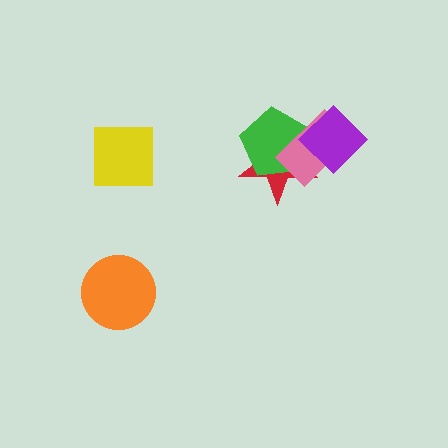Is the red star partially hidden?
Yes, it is partially covered by another shape.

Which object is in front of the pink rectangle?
The purple diamond is in front of the pink rectangle.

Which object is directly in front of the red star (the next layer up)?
The green pentagon is directly in front of the red star.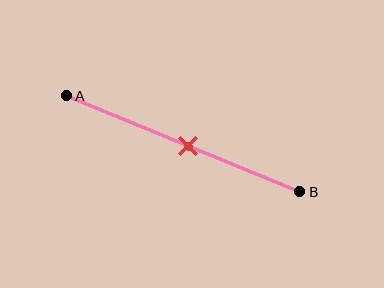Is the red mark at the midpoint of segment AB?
Yes, the mark is approximately at the midpoint.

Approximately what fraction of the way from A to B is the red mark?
The red mark is approximately 50% of the way from A to B.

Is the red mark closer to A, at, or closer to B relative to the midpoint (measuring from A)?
The red mark is approximately at the midpoint of segment AB.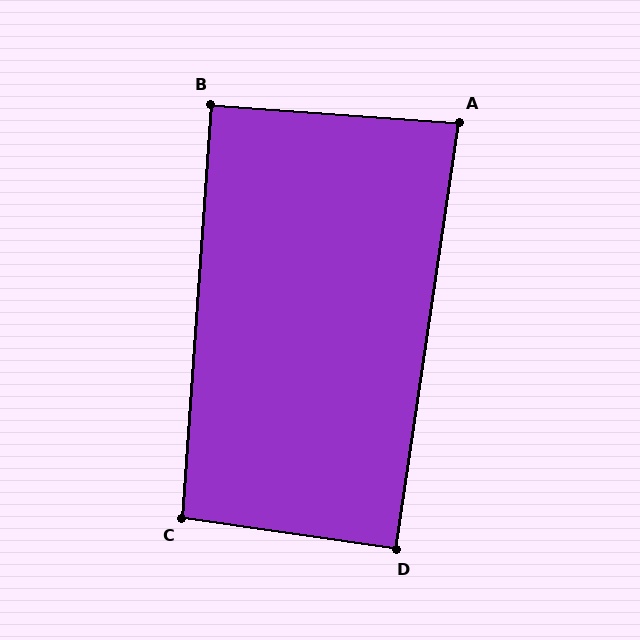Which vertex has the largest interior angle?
C, at approximately 94 degrees.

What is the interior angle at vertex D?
Approximately 90 degrees (approximately right).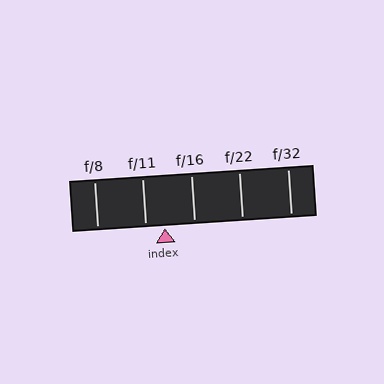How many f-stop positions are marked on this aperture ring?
There are 5 f-stop positions marked.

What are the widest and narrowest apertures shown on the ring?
The widest aperture shown is f/8 and the narrowest is f/32.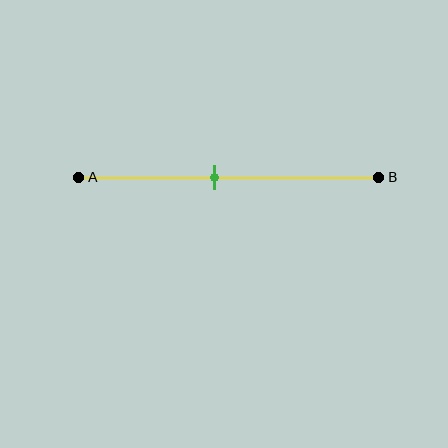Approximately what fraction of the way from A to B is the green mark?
The green mark is approximately 45% of the way from A to B.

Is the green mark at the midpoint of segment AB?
No, the mark is at about 45% from A, not at the 50% midpoint.